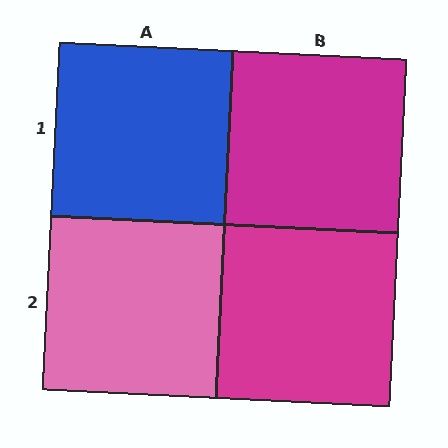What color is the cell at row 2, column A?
Pink.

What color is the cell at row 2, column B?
Magenta.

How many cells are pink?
1 cell is pink.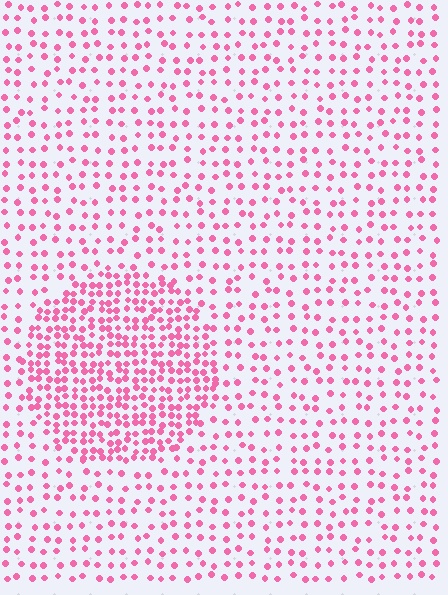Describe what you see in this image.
The image contains small pink elements arranged at two different densities. A circle-shaped region is visible where the elements are more densely packed than the surrounding area.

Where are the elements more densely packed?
The elements are more densely packed inside the circle boundary.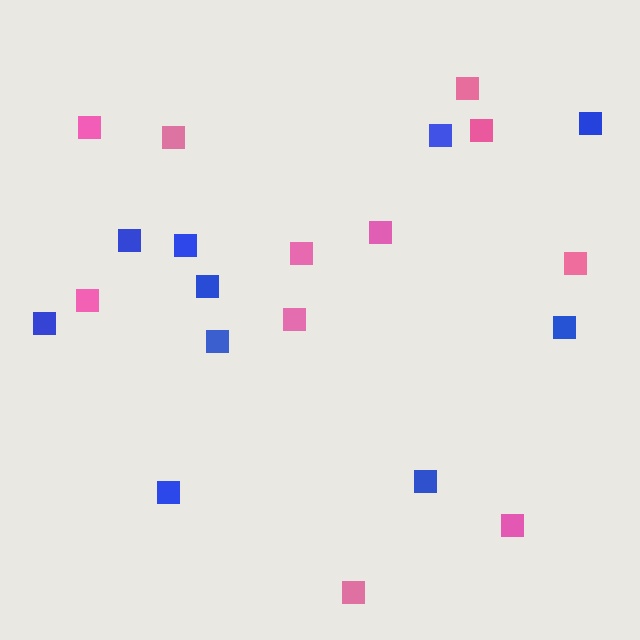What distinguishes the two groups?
There are 2 groups: one group of pink squares (11) and one group of blue squares (10).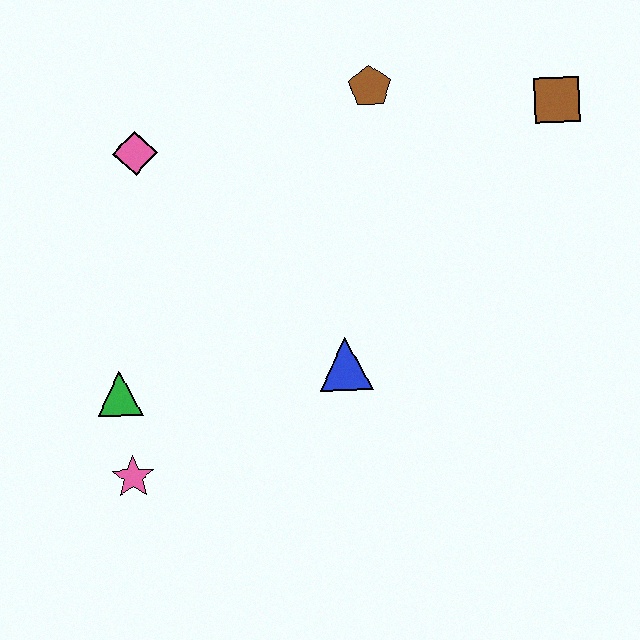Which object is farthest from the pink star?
The brown square is farthest from the pink star.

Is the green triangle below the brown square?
Yes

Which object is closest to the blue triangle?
The green triangle is closest to the blue triangle.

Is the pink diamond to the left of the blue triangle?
Yes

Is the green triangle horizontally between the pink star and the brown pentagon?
No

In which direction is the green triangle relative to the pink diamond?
The green triangle is below the pink diamond.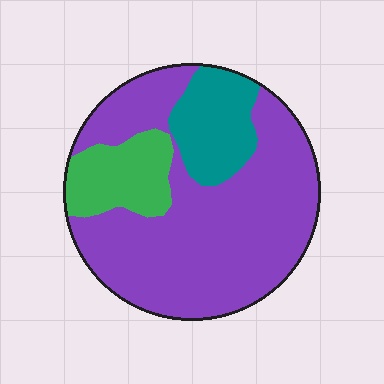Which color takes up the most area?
Purple, at roughly 70%.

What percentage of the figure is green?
Green takes up about one sixth (1/6) of the figure.